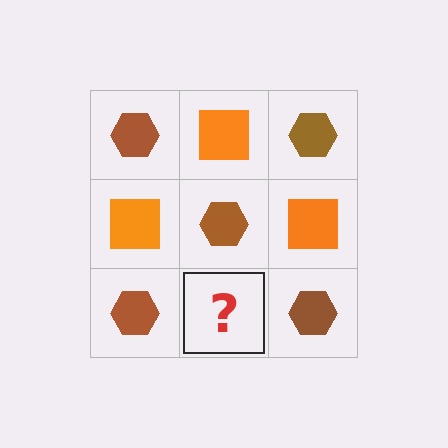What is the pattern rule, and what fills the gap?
The rule is that it alternates brown hexagon and orange square in a checkerboard pattern. The gap should be filled with an orange square.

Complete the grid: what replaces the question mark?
The question mark should be replaced with an orange square.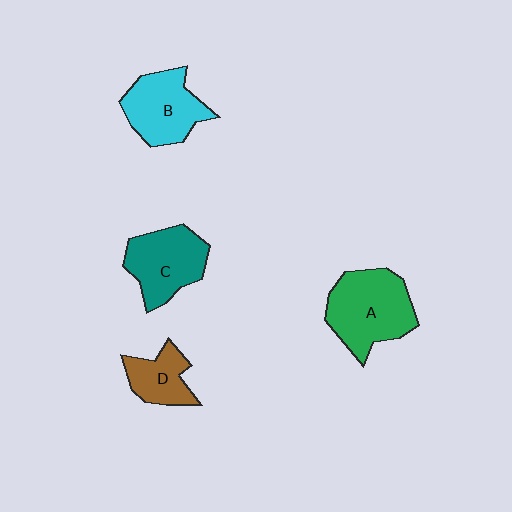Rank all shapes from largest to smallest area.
From largest to smallest: A (green), C (teal), B (cyan), D (brown).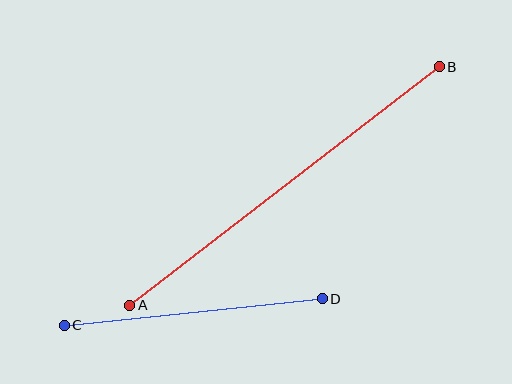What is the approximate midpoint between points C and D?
The midpoint is at approximately (193, 312) pixels.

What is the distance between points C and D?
The distance is approximately 259 pixels.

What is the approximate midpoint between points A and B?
The midpoint is at approximately (285, 186) pixels.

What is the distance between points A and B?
The distance is approximately 391 pixels.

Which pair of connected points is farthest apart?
Points A and B are farthest apart.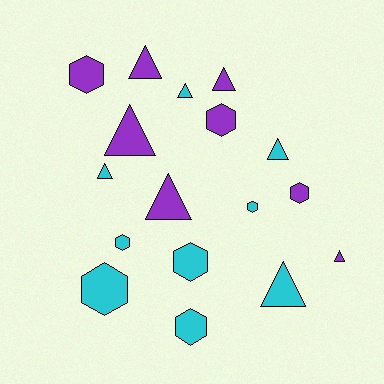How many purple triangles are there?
There are 5 purple triangles.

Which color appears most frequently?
Cyan, with 9 objects.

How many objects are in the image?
There are 17 objects.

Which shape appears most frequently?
Triangle, with 9 objects.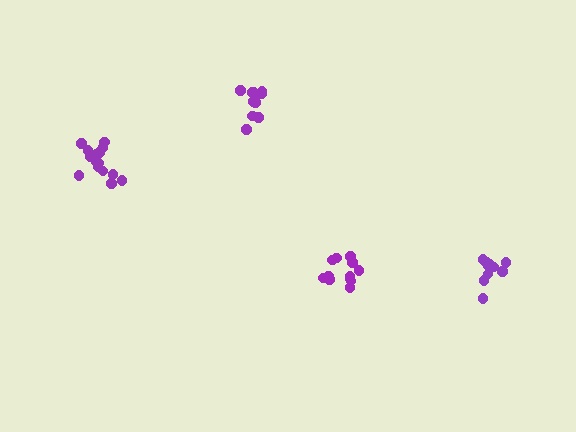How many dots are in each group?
Group 1: 13 dots, Group 2: 11 dots, Group 3: 13 dots, Group 4: 15 dots (52 total).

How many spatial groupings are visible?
There are 4 spatial groupings.